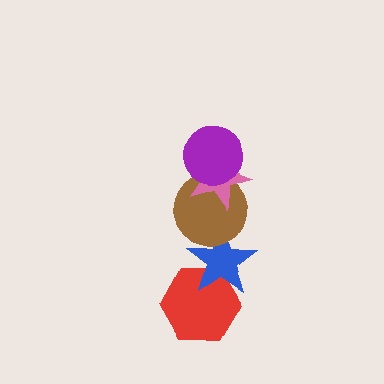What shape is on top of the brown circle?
The pink star is on top of the brown circle.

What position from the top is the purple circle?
The purple circle is 1st from the top.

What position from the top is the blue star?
The blue star is 4th from the top.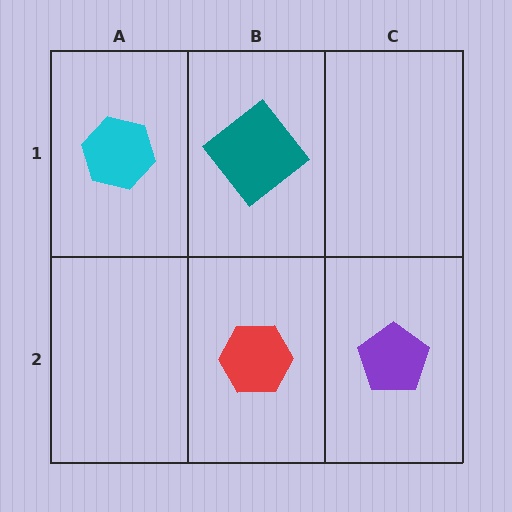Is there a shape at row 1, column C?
No, that cell is empty.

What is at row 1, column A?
A cyan hexagon.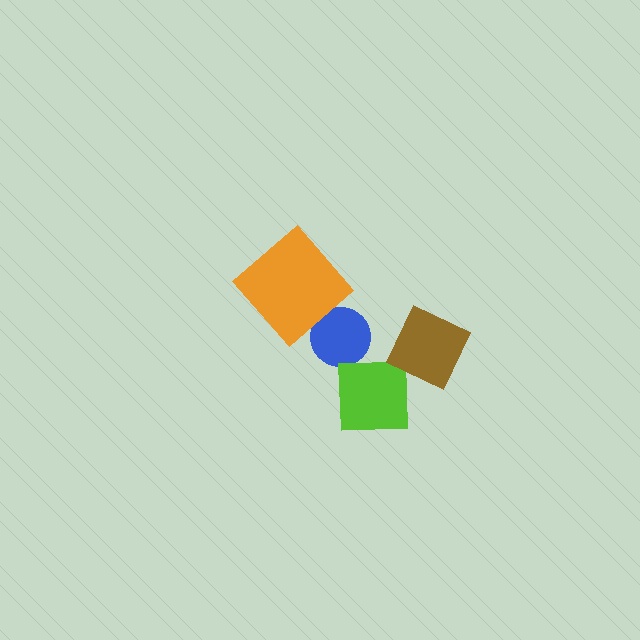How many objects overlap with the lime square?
1 object overlaps with the lime square.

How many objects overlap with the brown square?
0 objects overlap with the brown square.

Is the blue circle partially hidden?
Yes, it is partially covered by another shape.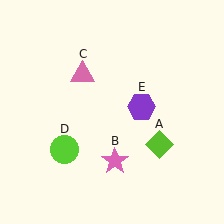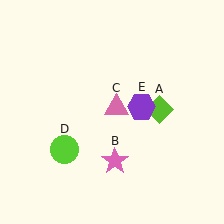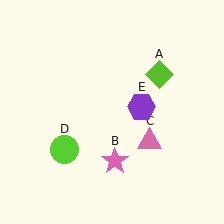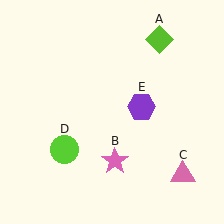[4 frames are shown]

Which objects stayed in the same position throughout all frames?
Pink star (object B) and lime circle (object D) and purple hexagon (object E) remained stationary.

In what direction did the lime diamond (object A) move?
The lime diamond (object A) moved up.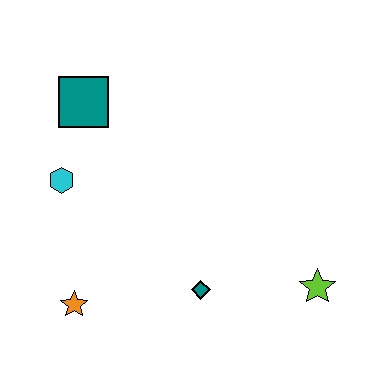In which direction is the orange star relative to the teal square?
The orange star is below the teal square.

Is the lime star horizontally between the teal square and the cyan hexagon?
No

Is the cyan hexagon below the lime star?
No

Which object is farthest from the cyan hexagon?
The lime star is farthest from the cyan hexagon.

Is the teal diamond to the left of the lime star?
Yes